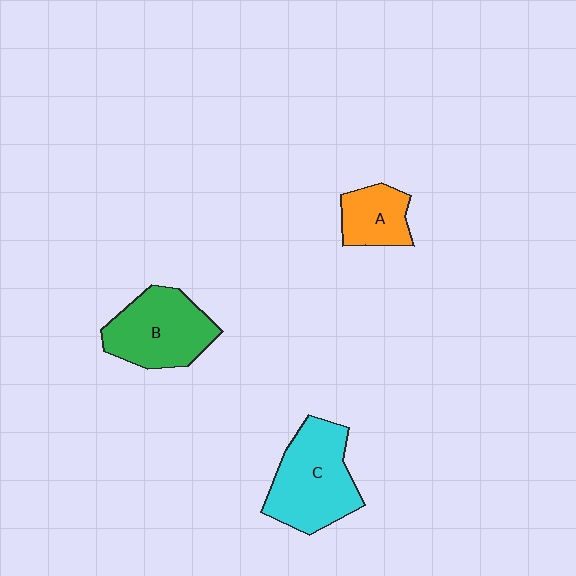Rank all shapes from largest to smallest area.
From largest to smallest: C (cyan), B (green), A (orange).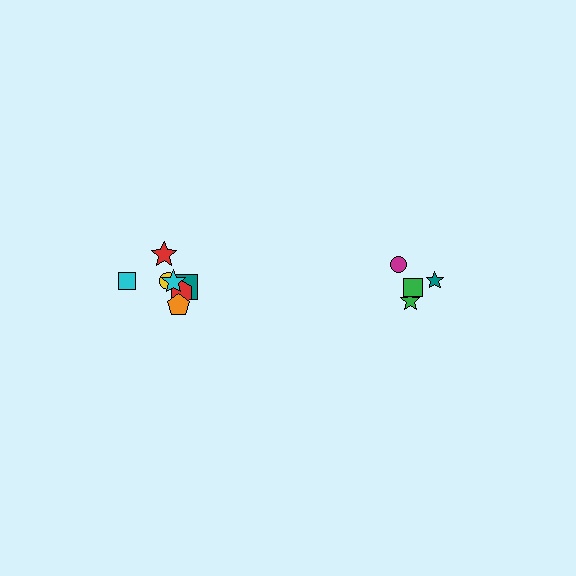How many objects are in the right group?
There are 4 objects.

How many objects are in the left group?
There are 7 objects.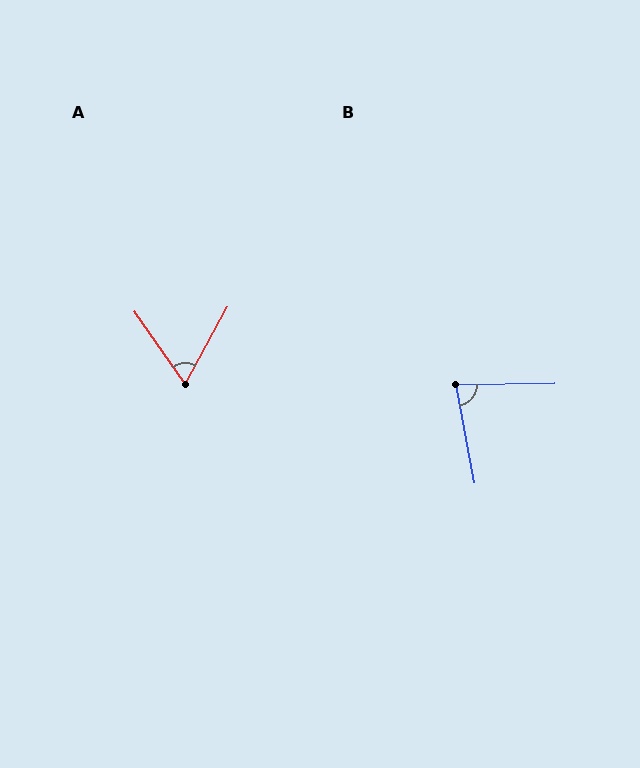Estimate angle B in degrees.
Approximately 80 degrees.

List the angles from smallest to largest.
A (64°), B (80°).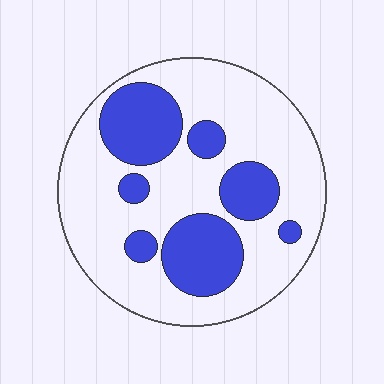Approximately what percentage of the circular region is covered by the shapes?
Approximately 30%.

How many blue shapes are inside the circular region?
7.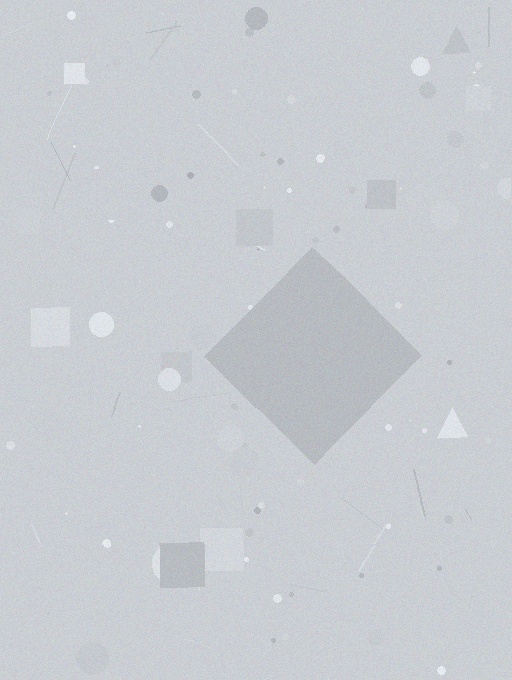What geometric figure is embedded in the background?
A diamond is embedded in the background.